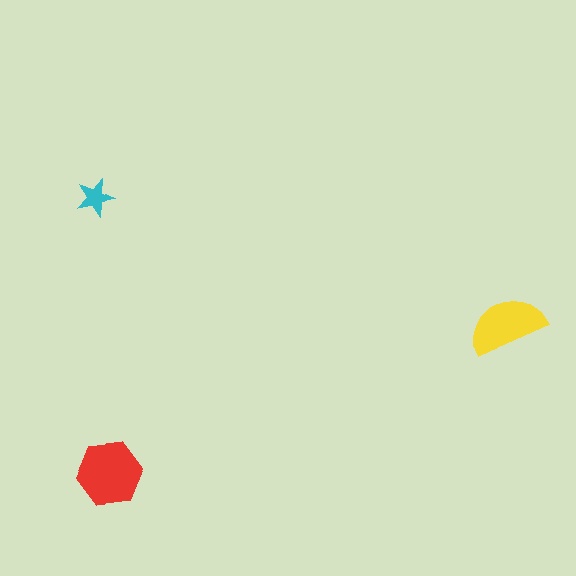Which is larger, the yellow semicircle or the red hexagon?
The red hexagon.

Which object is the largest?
The red hexagon.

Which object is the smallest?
The cyan star.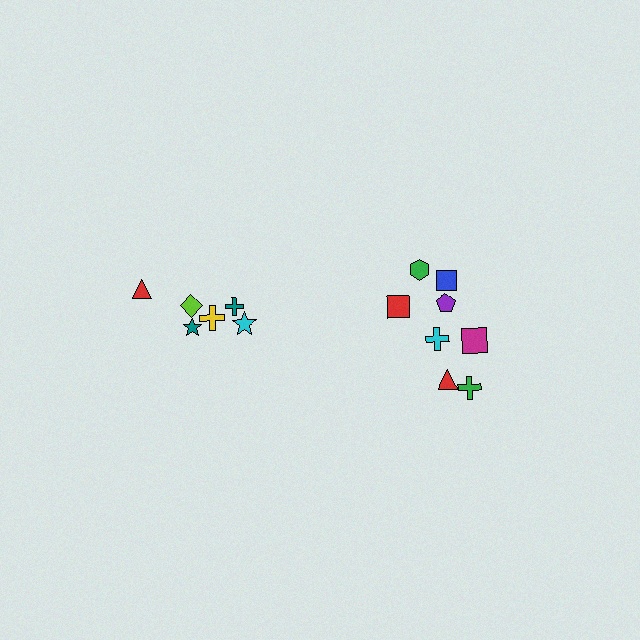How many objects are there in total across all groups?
There are 14 objects.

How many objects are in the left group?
There are 6 objects.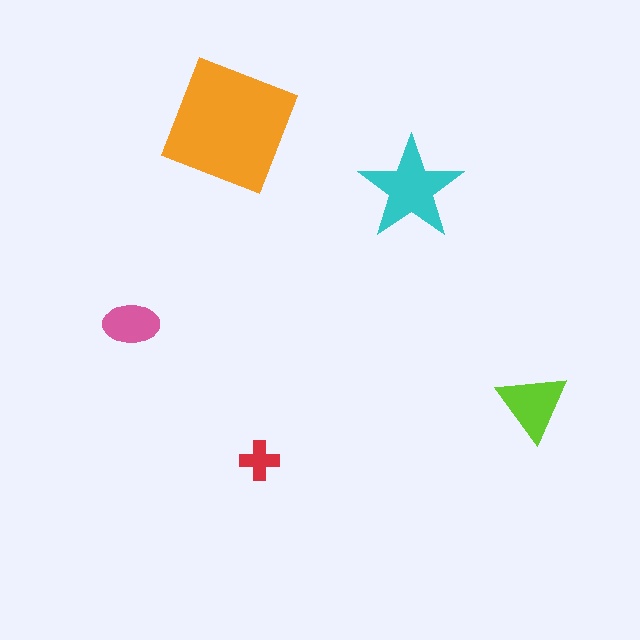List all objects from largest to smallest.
The orange square, the cyan star, the lime triangle, the pink ellipse, the red cross.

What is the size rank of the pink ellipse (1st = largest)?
4th.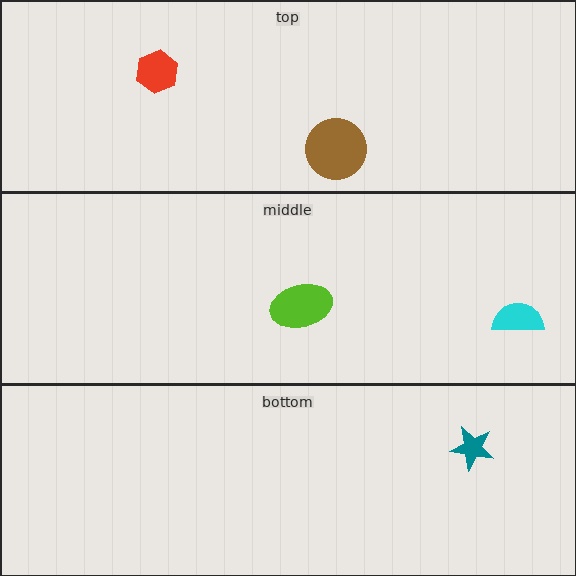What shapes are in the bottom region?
The teal star.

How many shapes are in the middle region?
2.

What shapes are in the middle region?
The lime ellipse, the cyan semicircle.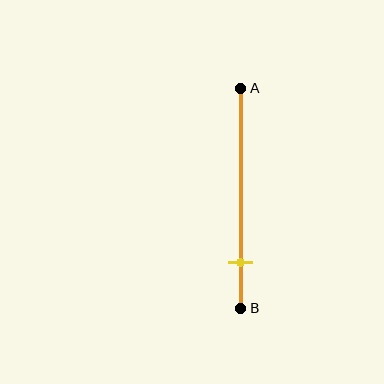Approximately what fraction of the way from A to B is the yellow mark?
The yellow mark is approximately 80% of the way from A to B.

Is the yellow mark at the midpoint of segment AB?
No, the mark is at about 80% from A, not at the 50% midpoint.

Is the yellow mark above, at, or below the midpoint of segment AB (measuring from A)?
The yellow mark is below the midpoint of segment AB.